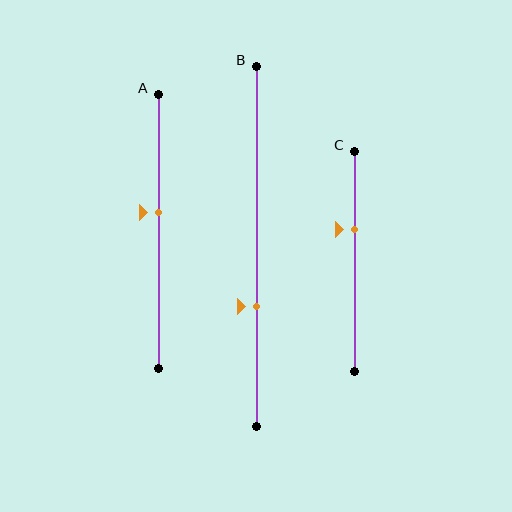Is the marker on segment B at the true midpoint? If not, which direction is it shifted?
No, the marker on segment B is shifted downward by about 17% of the segment length.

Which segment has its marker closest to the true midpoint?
Segment A has its marker closest to the true midpoint.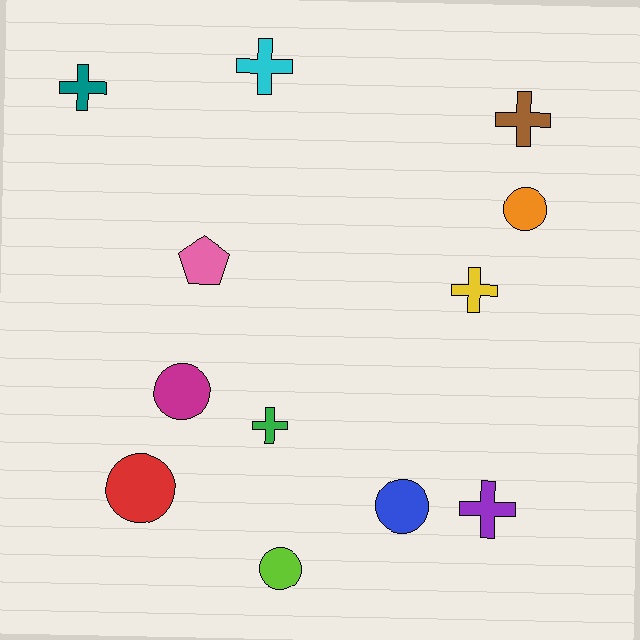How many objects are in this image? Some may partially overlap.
There are 12 objects.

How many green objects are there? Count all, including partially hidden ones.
There is 1 green object.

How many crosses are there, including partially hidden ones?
There are 6 crosses.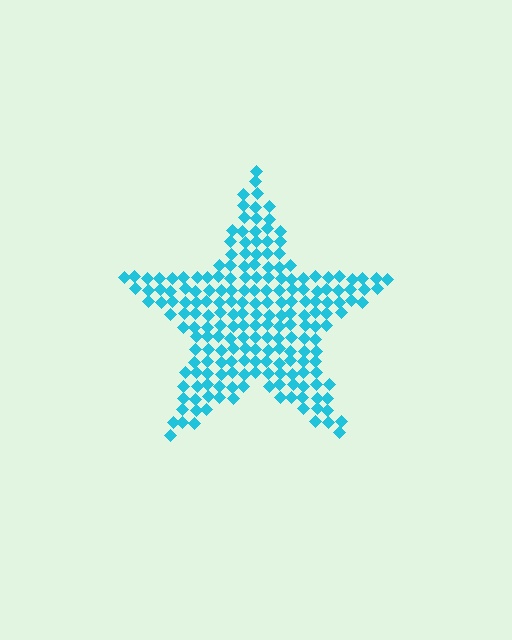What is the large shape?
The large shape is a star.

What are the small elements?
The small elements are diamonds.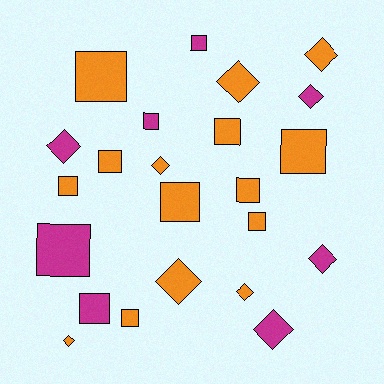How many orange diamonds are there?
There are 6 orange diamonds.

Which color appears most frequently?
Orange, with 15 objects.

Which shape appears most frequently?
Square, with 13 objects.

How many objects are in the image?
There are 23 objects.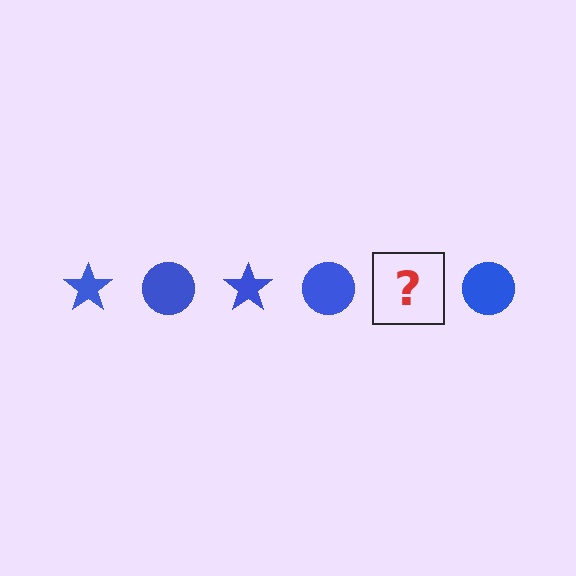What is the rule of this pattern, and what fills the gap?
The rule is that the pattern cycles through star, circle shapes in blue. The gap should be filled with a blue star.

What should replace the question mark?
The question mark should be replaced with a blue star.